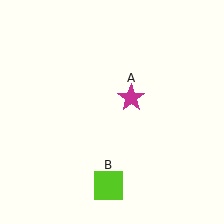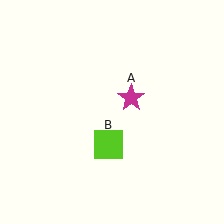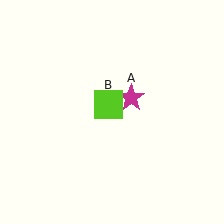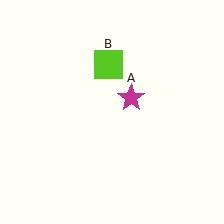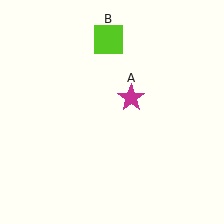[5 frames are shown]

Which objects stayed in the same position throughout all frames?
Magenta star (object A) remained stationary.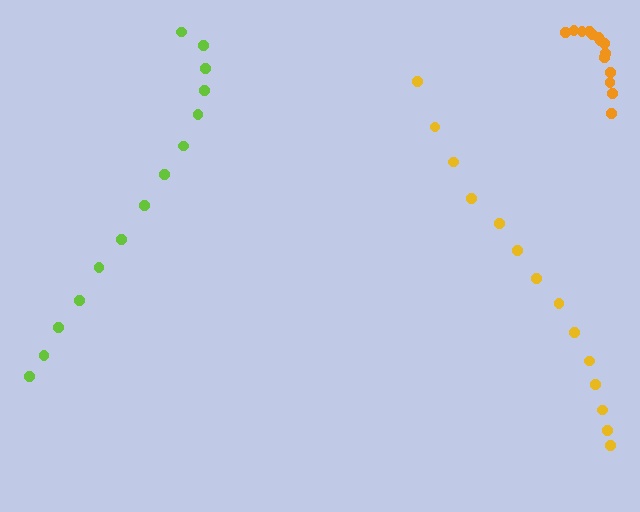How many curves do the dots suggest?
There are 3 distinct paths.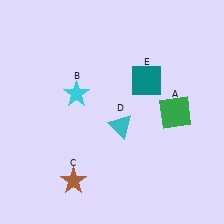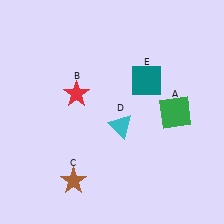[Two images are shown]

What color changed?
The star (B) changed from cyan in Image 1 to red in Image 2.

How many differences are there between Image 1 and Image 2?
There is 1 difference between the two images.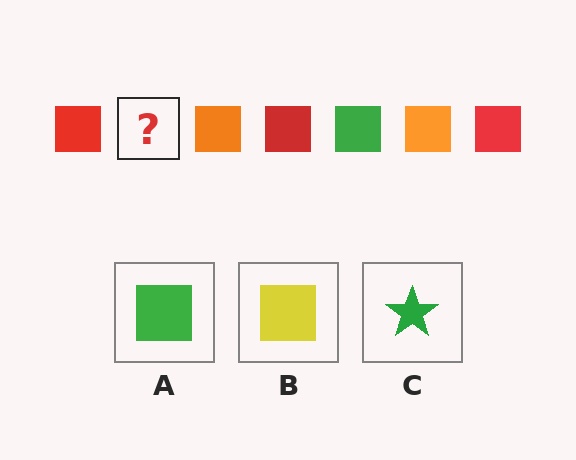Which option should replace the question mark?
Option A.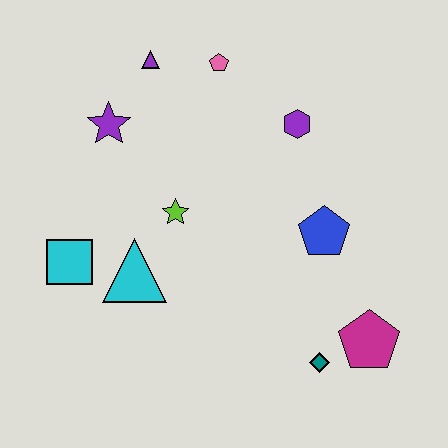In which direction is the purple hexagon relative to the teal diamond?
The purple hexagon is above the teal diamond.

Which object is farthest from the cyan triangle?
The magenta pentagon is farthest from the cyan triangle.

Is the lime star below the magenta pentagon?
No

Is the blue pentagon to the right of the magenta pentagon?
No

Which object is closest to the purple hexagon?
The pink pentagon is closest to the purple hexagon.